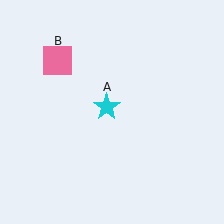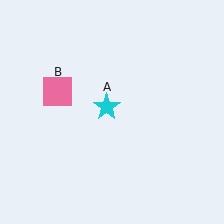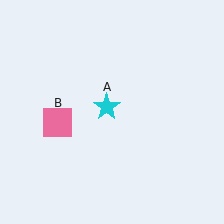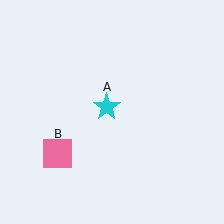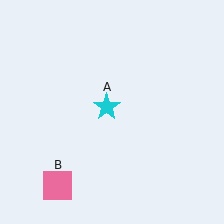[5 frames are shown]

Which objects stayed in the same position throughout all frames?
Cyan star (object A) remained stationary.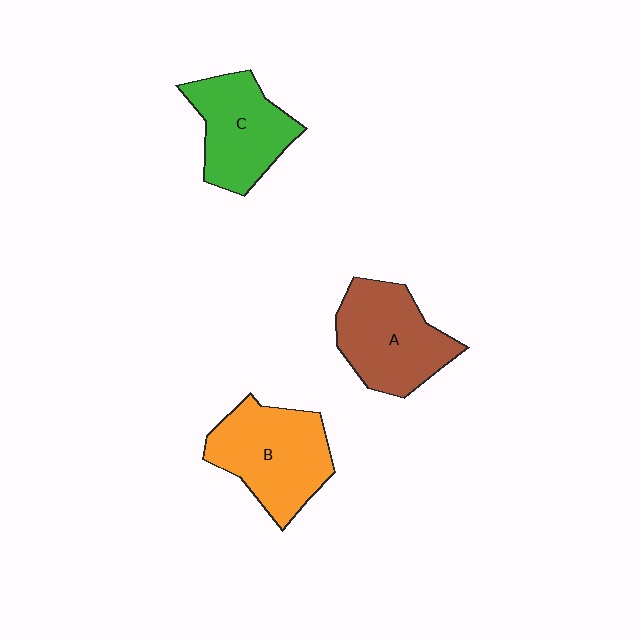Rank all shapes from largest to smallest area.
From largest to smallest: B (orange), A (brown), C (green).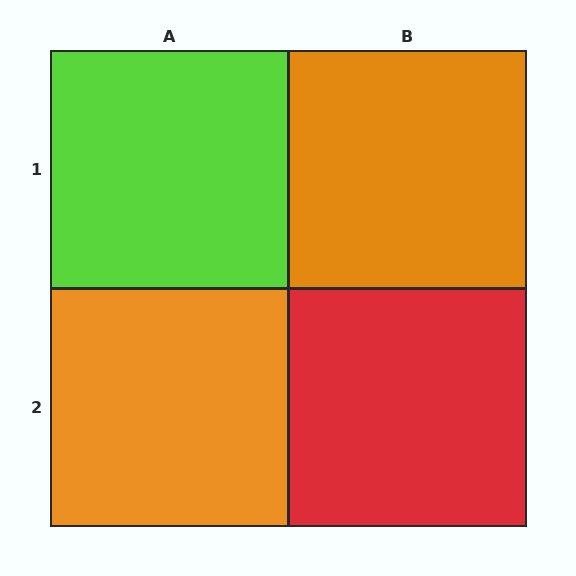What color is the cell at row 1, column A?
Lime.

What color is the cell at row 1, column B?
Orange.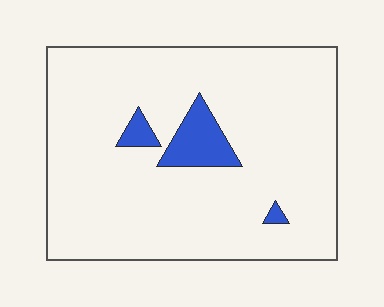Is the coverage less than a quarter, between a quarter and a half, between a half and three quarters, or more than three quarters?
Less than a quarter.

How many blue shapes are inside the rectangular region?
3.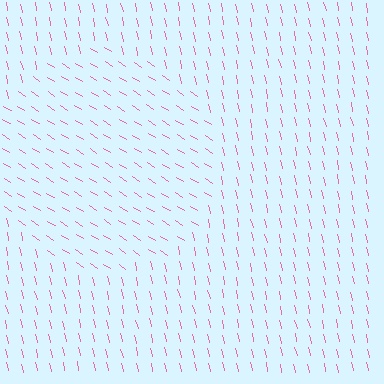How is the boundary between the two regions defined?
The boundary is defined purely by a change in line orientation (approximately 45 degrees difference). All lines are the same color and thickness.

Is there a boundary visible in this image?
Yes, there is a texture boundary formed by a change in line orientation.